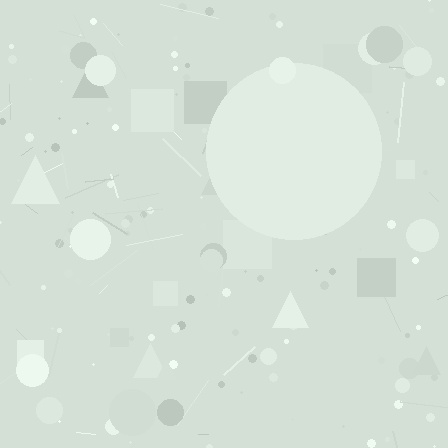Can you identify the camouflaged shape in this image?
The camouflaged shape is a circle.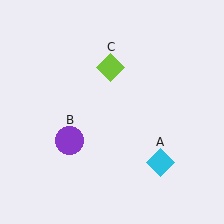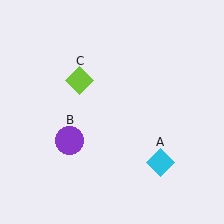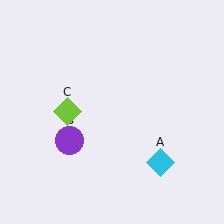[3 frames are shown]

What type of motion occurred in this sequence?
The lime diamond (object C) rotated counterclockwise around the center of the scene.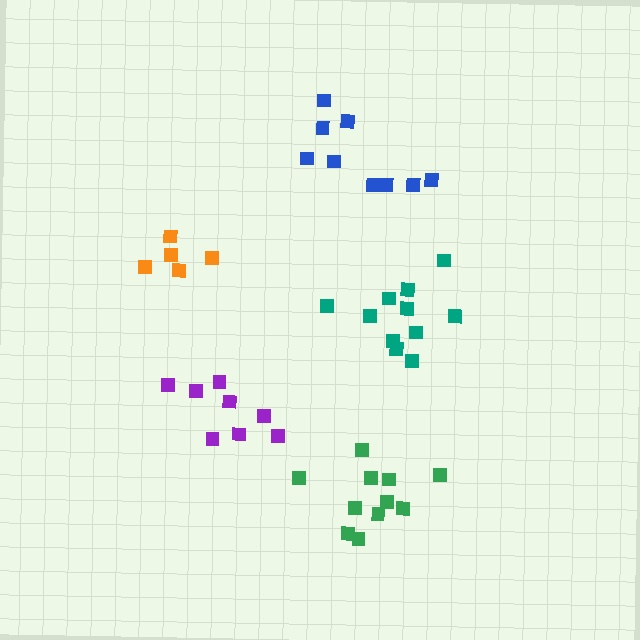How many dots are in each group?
Group 1: 8 dots, Group 2: 5 dots, Group 3: 11 dots, Group 4: 11 dots, Group 5: 9 dots (44 total).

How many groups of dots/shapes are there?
There are 5 groups.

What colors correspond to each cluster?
The clusters are colored: purple, orange, teal, green, blue.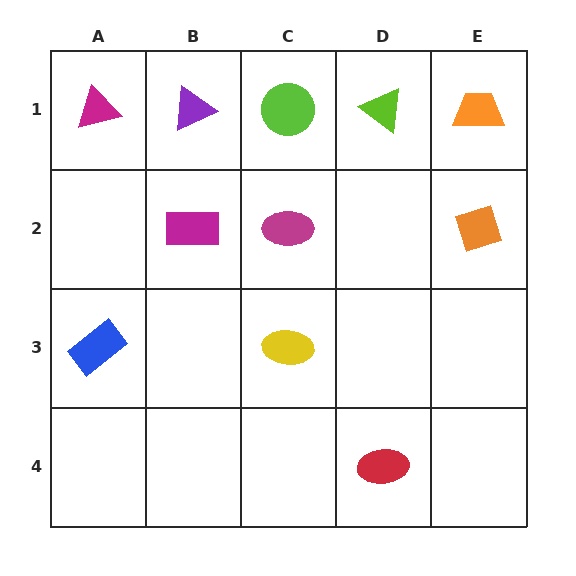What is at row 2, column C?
A magenta ellipse.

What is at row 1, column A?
A magenta triangle.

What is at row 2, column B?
A magenta rectangle.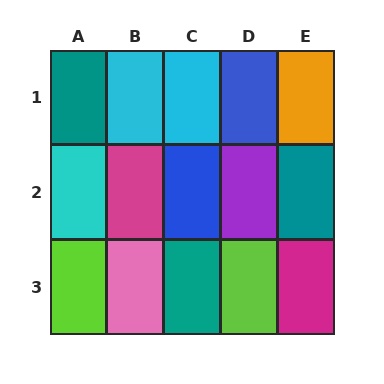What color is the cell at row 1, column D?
Blue.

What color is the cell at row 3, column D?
Lime.